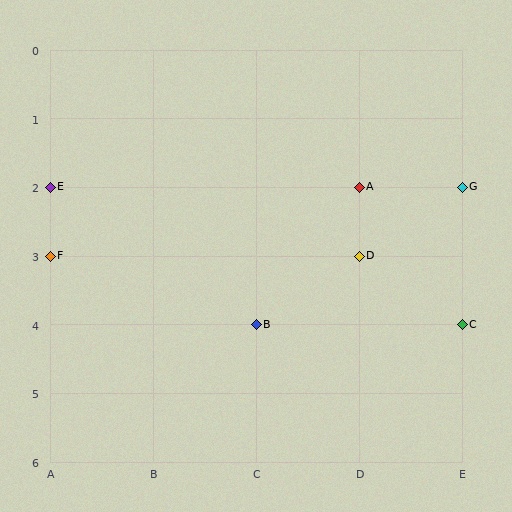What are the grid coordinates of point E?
Point E is at grid coordinates (A, 2).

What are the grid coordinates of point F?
Point F is at grid coordinates (A, 3).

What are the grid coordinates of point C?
Point C is at grid coordinates (E, 4).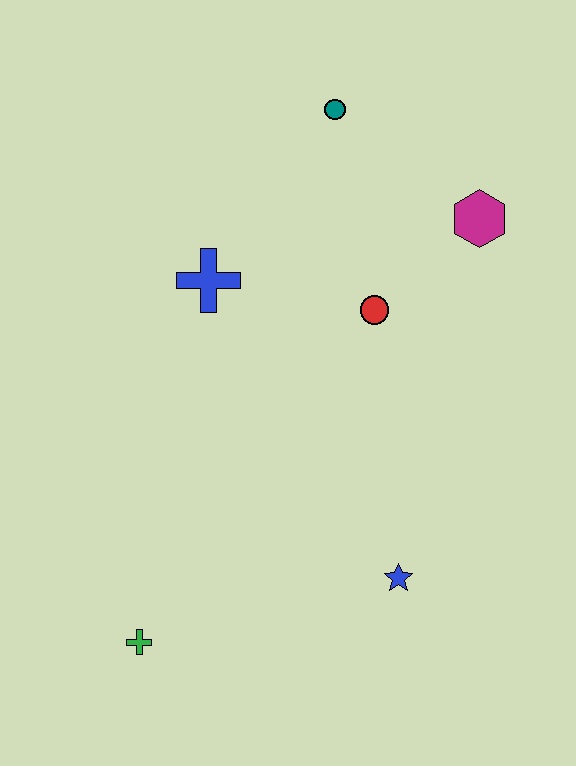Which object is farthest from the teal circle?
The green cross is farthest from the teal circle.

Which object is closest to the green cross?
The blue star is closest to the green cross.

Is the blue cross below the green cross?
No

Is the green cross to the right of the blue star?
No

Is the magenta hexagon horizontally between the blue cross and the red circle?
No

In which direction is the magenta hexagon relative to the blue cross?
The magenta hexagon is to the right of the blue cross.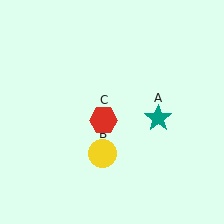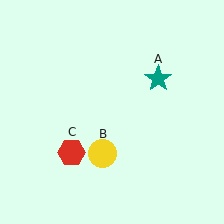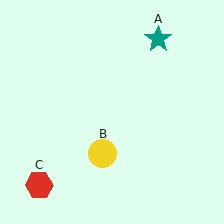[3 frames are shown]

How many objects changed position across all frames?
2 objects changed position: teal star (object A), red hexagon (object C).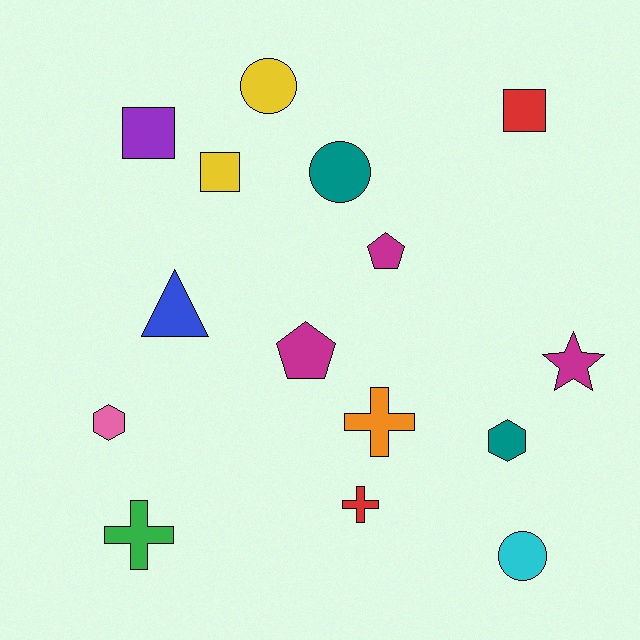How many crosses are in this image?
There are 3 crosses.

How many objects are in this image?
There are 15 objects.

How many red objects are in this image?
There are 2 red objects.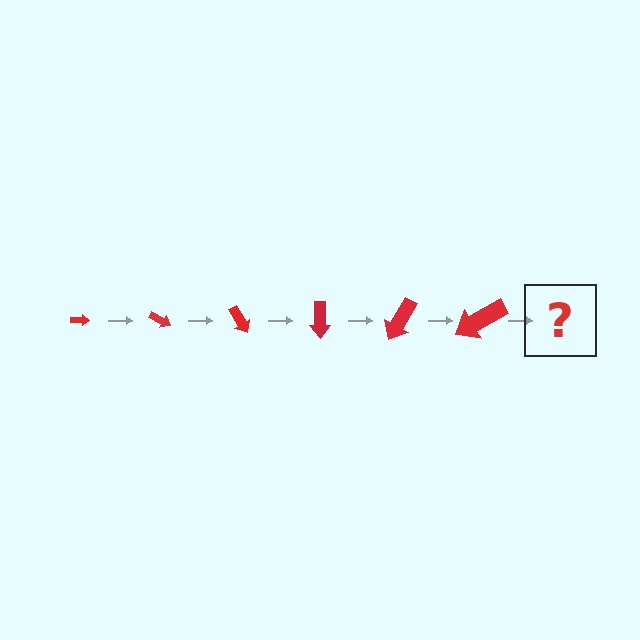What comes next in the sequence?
The next element should be an arrow, larger than the previous one and rotated 180 degrees from the start.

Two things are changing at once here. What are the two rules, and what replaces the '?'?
The two rules are that the arrow grows larger each step and it rotates 30 degrees each step. The '?' should be an arrow, larger than the previous one and rotated 180 degrees from the start.